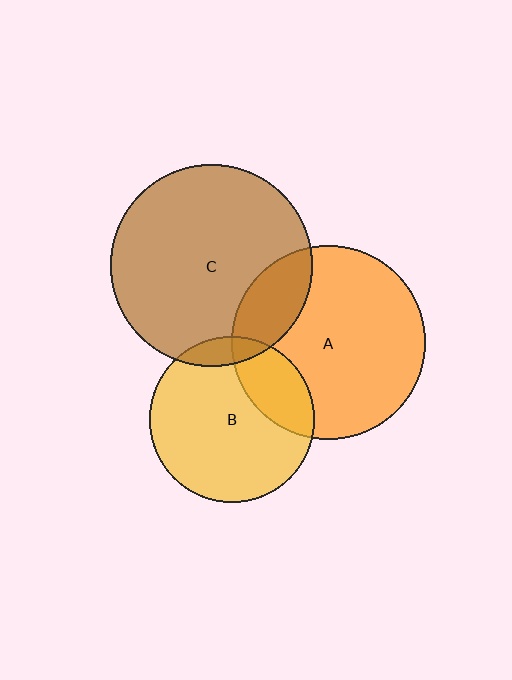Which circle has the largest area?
Circle C (brown).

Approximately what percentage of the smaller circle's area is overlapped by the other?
Approximately 25%.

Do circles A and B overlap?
Yes.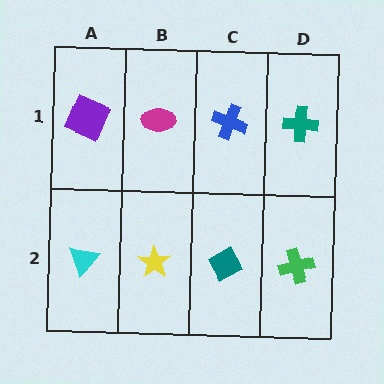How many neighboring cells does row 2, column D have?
2.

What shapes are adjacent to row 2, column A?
A purple square (row 1, column A), a yellow star (row 2, column B).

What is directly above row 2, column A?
A purple square.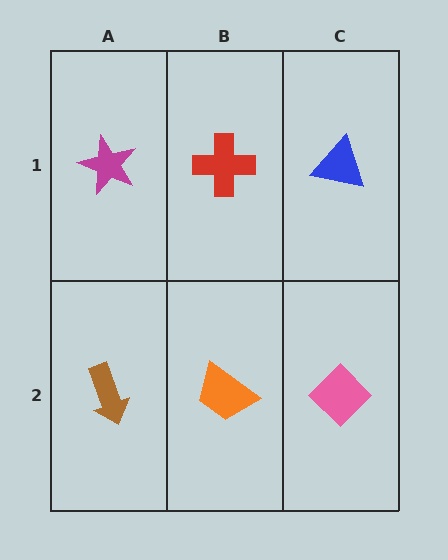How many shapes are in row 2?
3 shapes.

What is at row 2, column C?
A pink diamond.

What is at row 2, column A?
A brown arrow.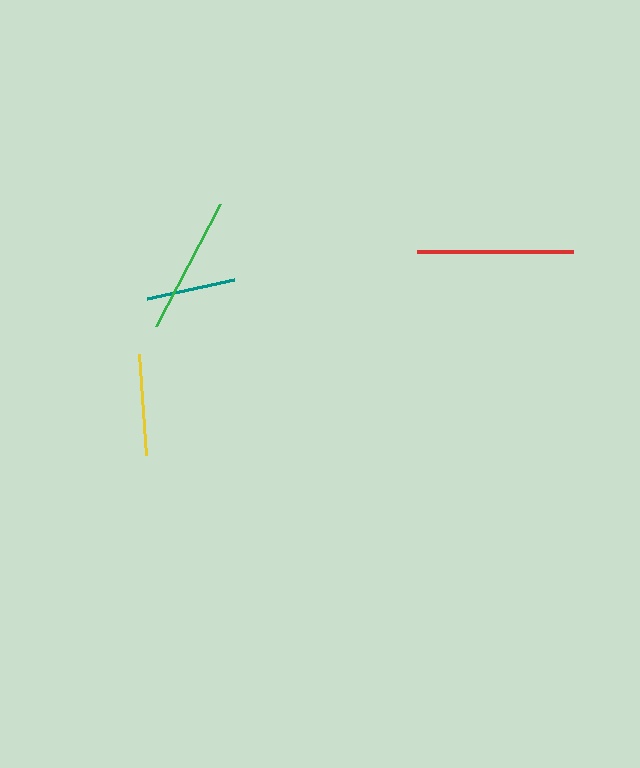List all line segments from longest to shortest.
From longest to shortest: red, green, yellow, teal.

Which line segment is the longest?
The red line is the longest at approximately 156 pixels.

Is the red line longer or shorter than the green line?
The red line is longer than the green line.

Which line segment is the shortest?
The teal line is the shortest at approximately 88 pixels.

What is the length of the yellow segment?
The yellow segment is approximately 102 pixels long.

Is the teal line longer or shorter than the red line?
The red line is longer than the teal line.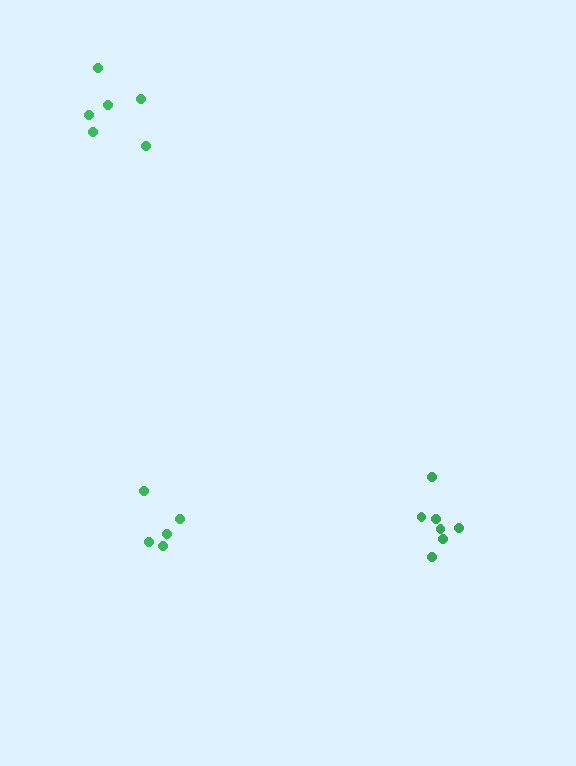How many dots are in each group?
Group 1: 7 dots, Group 2: 5 dots, Group 3: 6 dots (18 total).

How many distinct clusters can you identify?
There are 3 distinct clusters.